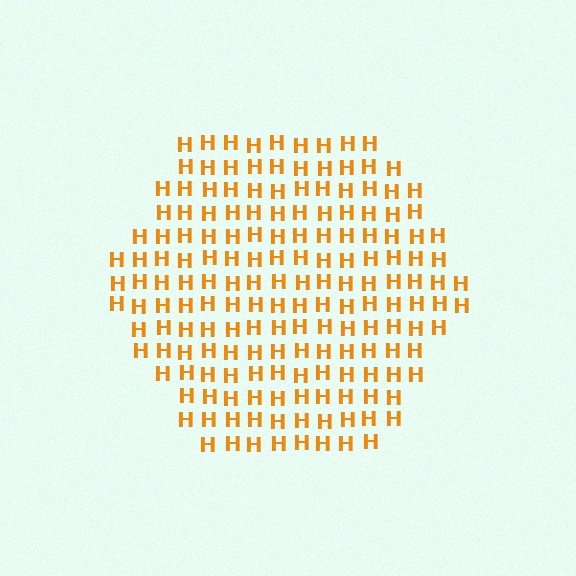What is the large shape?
The large shape is a hexagon.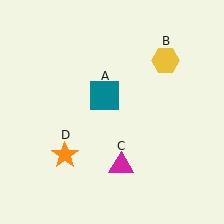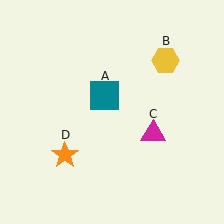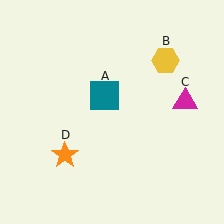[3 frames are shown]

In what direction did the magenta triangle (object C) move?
The magenta triangle (object C) moved up and to the right.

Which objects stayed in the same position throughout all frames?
Teal square (object A) and yellow hexagon (object B) and orange star (object D) remained stationary.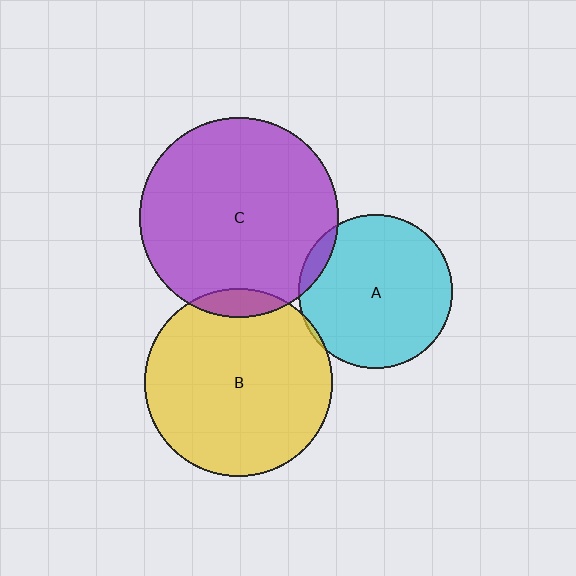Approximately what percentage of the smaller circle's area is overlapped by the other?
Approximately 5%.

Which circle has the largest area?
Circle C (purple).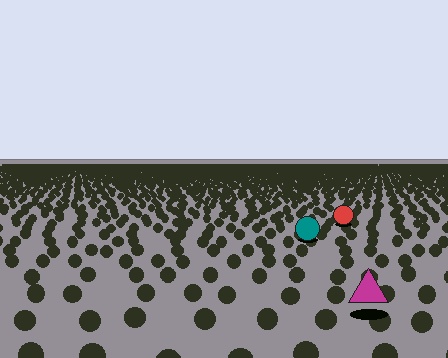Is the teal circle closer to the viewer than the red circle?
Yes. The teal circle is closer — you can tell from the texture gradient: the ground texture is coarser near it.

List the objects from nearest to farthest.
From nearest to farthest: the magenta triangle, the teal circle, the red circle.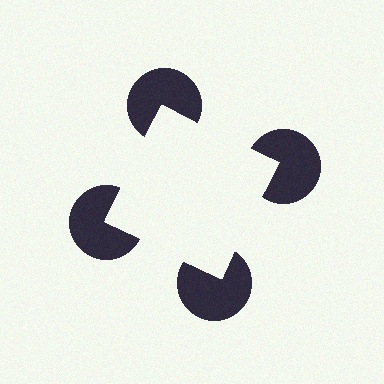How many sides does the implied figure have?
4 sides.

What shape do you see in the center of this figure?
An illusory square — its edges are inferred from the aligned wedge cuts in the pac-man discs, not physically drawn.